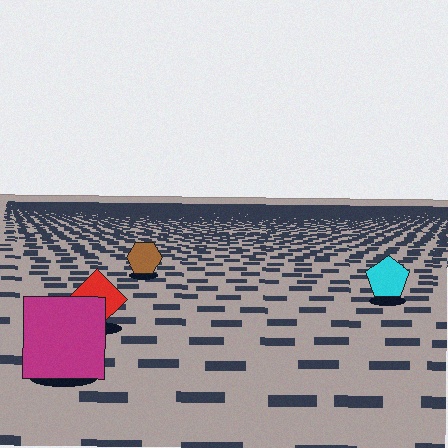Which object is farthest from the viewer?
The brown hexagon is farthest from the viewer. It appears smaller and the ground texture around it is denser.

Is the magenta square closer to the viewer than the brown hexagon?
Yes. The magenta square is closer — you can tell from the texture gradient: the ground texture is coarser near it.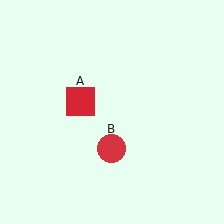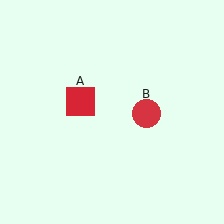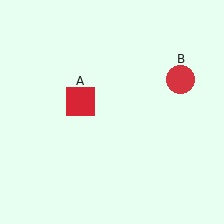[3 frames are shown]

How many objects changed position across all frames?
1 object changed position: red circle (object B).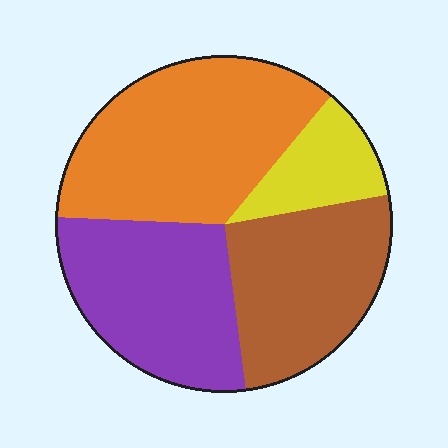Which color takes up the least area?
Yellow, at roughly 10%.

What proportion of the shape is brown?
Brown covers 26% of the shape.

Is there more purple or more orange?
Orange.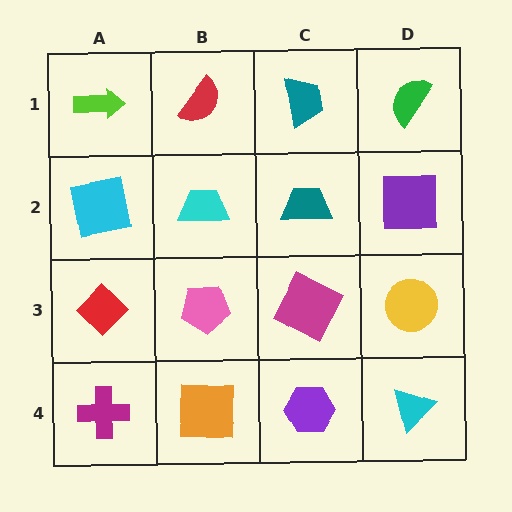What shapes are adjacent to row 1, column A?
A cyan square (row 2, column A), a red semicircle (row 1, column B).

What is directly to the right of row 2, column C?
A purple square.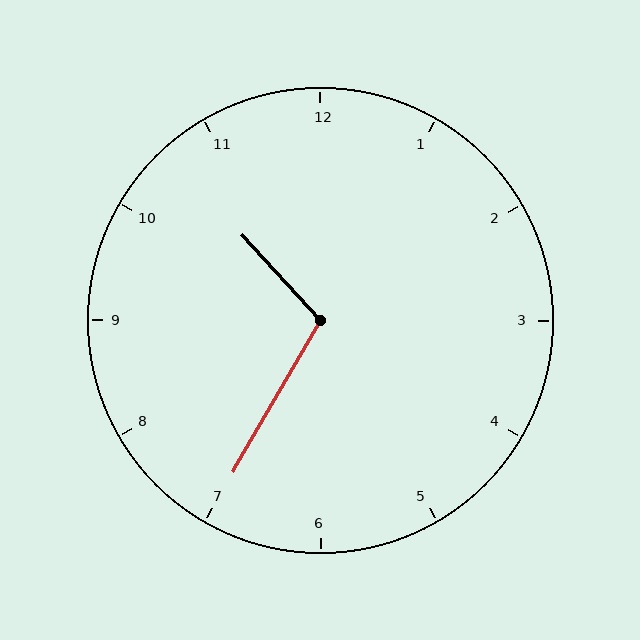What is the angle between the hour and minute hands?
Approximately 108 degrees.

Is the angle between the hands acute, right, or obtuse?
It is obtuse.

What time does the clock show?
10:35.